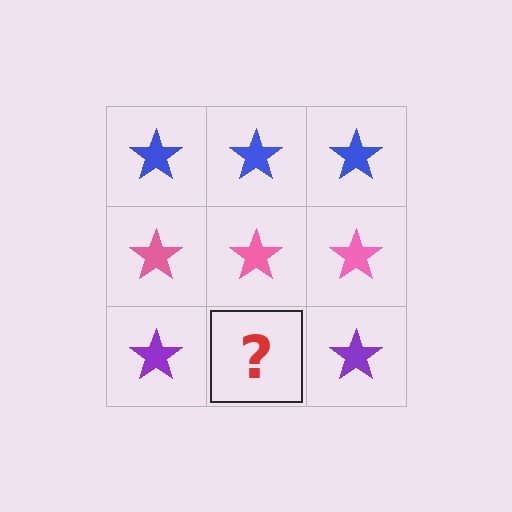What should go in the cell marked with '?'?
The missing cell should contain a purple star.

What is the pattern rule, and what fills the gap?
The rule is that each row has a consistent color. The gap should be filled with a purple star.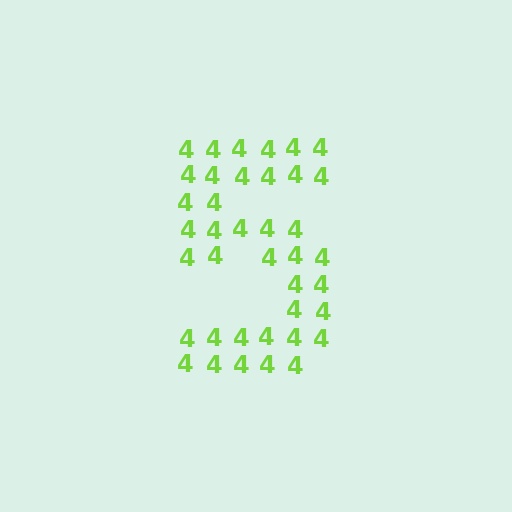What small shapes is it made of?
It is made of small digit 4's.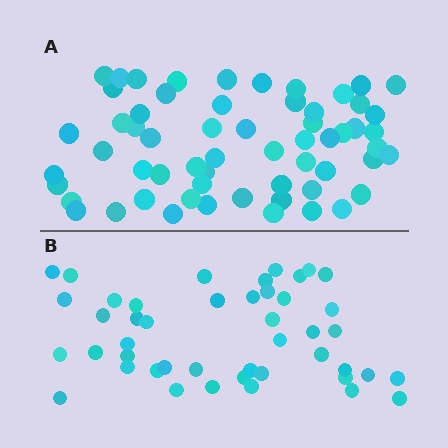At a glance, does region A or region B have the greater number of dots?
Region A (the top region) has more dots.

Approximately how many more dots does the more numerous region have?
Region A has approximately 15 more dots than region B.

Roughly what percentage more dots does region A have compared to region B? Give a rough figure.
About 35% more.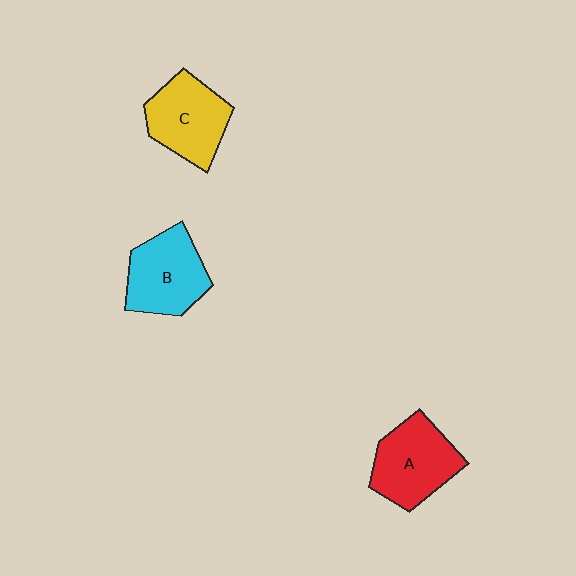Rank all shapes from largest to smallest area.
From largest to smallest: A (red), B (cyan), C (yellow).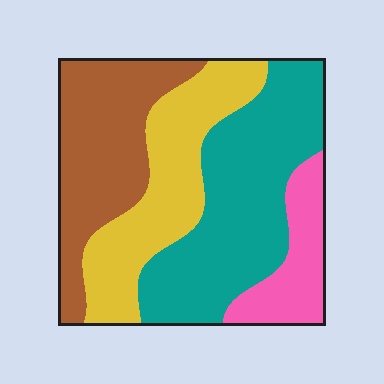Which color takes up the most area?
Teal, at roughly 35%.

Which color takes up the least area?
Pink, at roughly 15%.